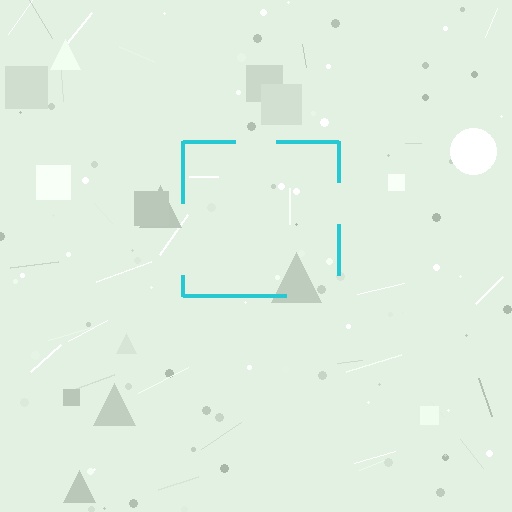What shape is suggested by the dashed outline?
The dashed outline suggests a square.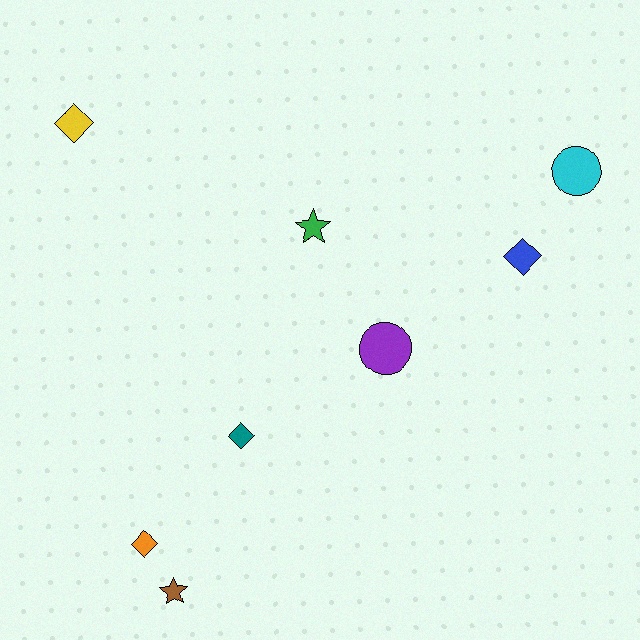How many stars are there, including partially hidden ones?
There are 2 stars.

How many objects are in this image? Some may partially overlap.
There are 8 objects.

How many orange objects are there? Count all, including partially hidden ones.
There is 1 orange object.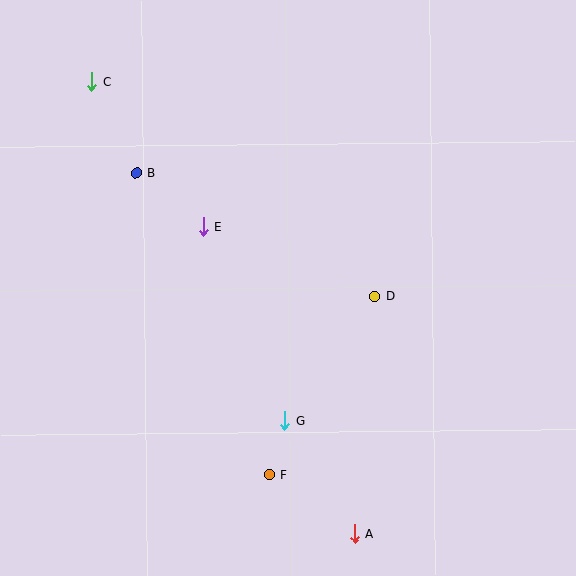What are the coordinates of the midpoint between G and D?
The midpoint between G and D is at (330, 359).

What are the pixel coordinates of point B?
Point B is at (136, 173).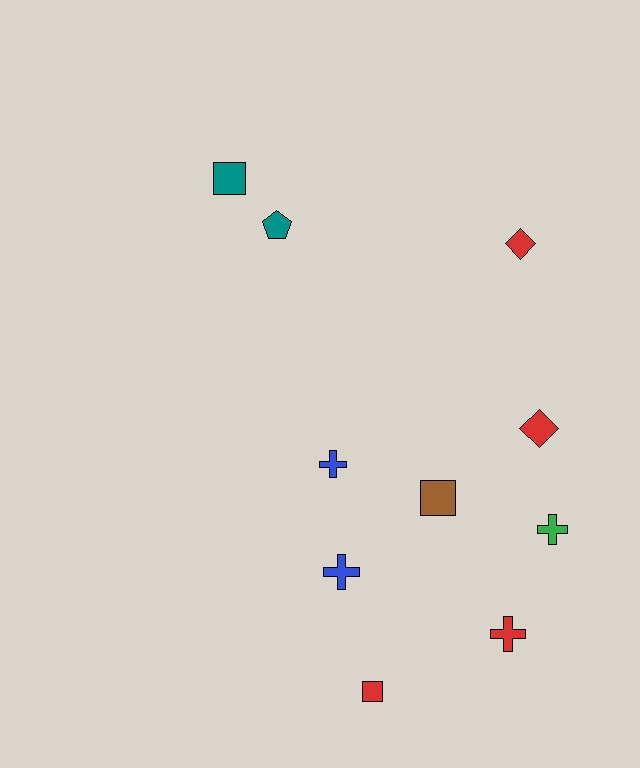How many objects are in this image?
There are 10 objects.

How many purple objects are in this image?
There are no purple objects.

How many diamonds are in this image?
There are 2 diamonds.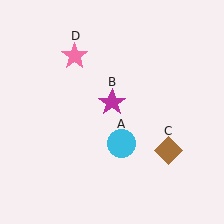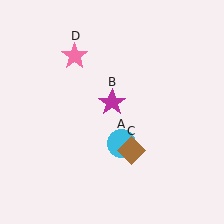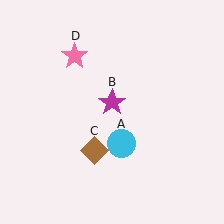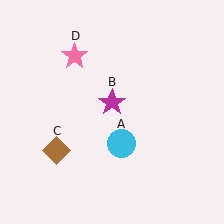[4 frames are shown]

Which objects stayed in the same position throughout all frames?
Cyan circle (object A) and magenta star (object B) and pink star (object D) remained stationary.